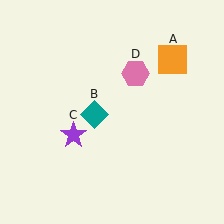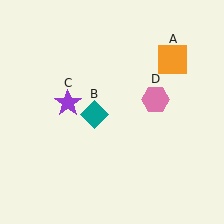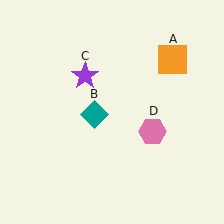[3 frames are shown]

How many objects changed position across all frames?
2 objects changed position: purple star (object C), pink hexagon (object D).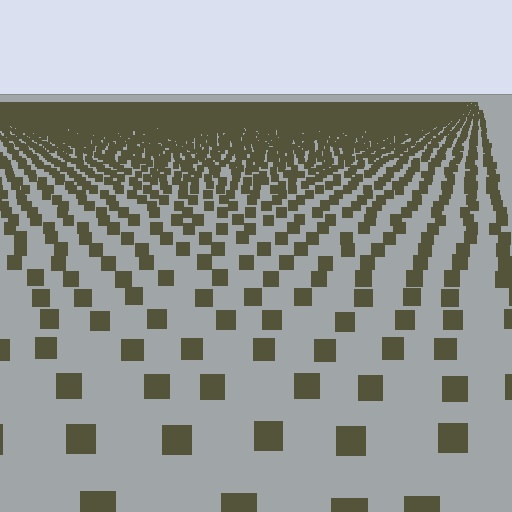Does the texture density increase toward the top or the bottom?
Density increases toward the top.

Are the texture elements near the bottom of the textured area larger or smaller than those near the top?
Larger. Near the bottom, elements are closer to the viewer and appear at a bigger on-screen size.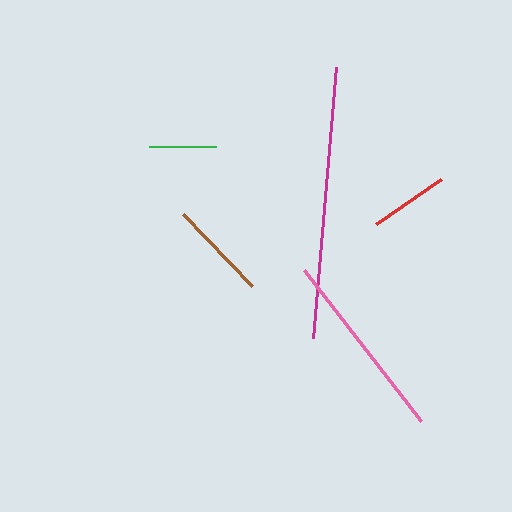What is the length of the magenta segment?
The magenta segment is approximately 272 pixels long.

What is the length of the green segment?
The green segment is approximately 67 pixels long.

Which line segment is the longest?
The magenta line is the longest at approximately 272 pixels.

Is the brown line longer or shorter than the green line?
The brown line is longer than the green line.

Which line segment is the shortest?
The green line is the shortest at approximately 67 pixels.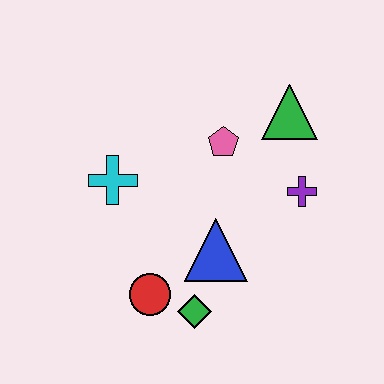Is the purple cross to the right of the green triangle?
Yes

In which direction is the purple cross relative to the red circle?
The purple cross is to the right of the red circle.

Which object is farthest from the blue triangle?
The green triangle is farthest from the blue triangle.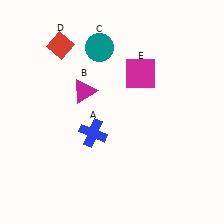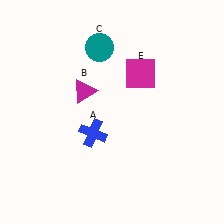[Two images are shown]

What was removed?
The red diamond (D) was removed in Image 2.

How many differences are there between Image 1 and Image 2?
There is 1 difference between the two images.